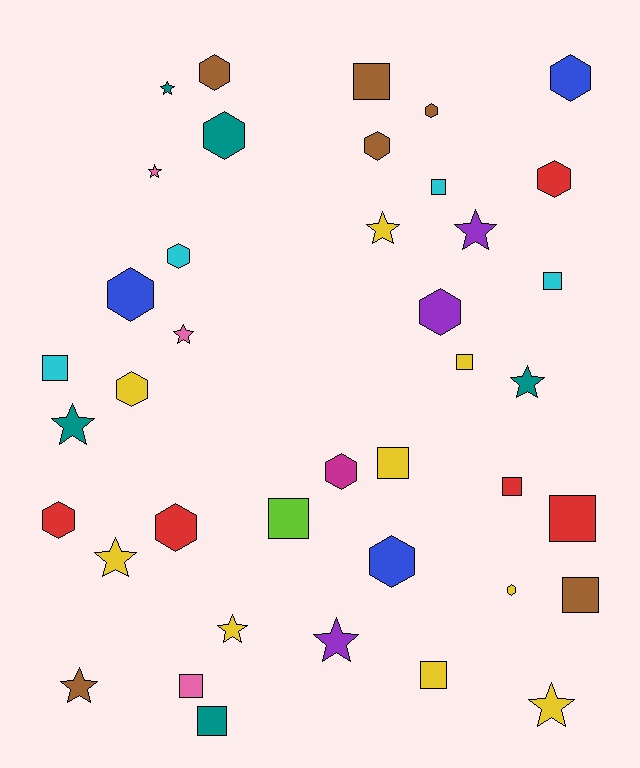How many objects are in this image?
There are 40 objects.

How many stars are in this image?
There are 12 stars.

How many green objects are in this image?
There are no green objects.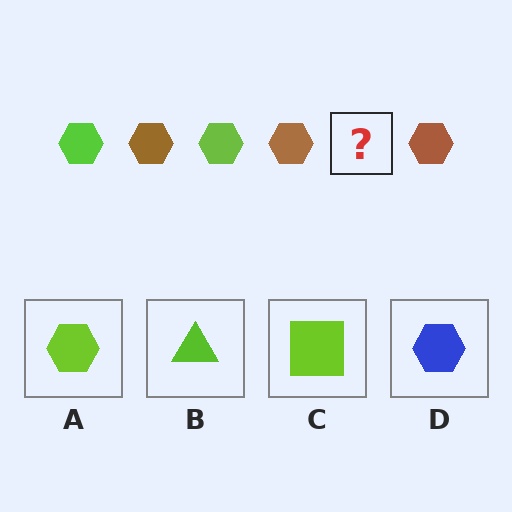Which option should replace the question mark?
Option A.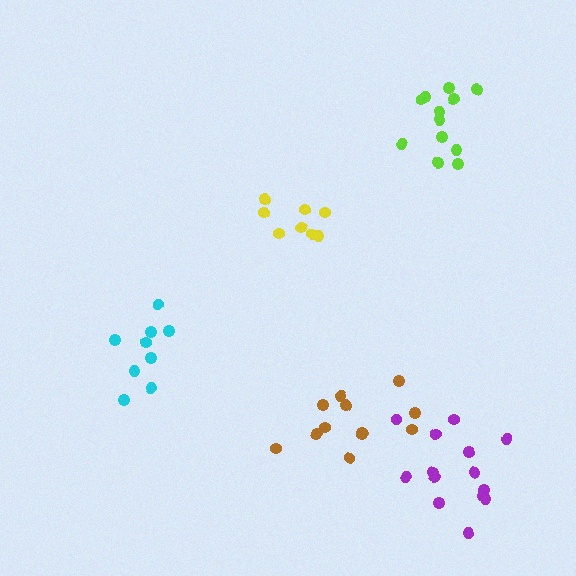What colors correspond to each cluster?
The clusters are colored: lime, brown, yellow, purple, cyan.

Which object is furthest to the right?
The purple cluster is rightmost.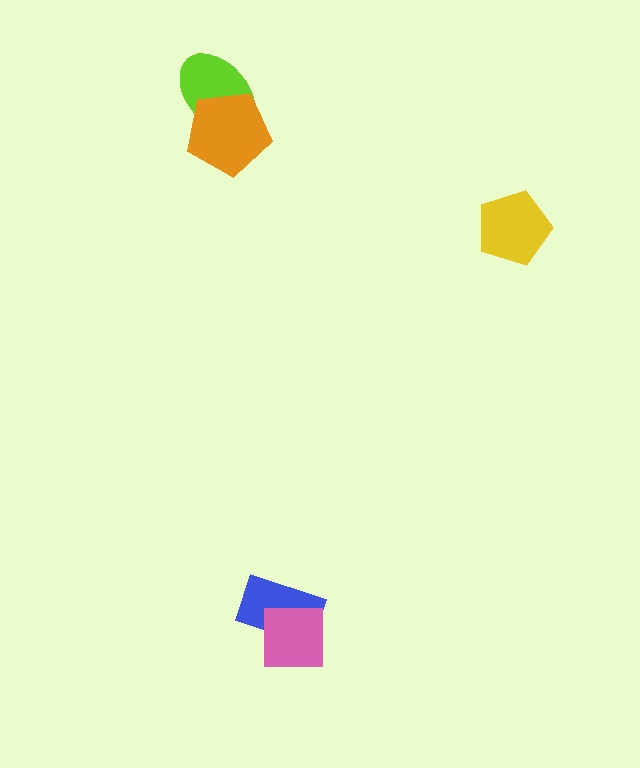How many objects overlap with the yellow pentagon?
0 objects overlap with the yellow pentagon.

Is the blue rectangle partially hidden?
Yes, it is partially covered by another shape.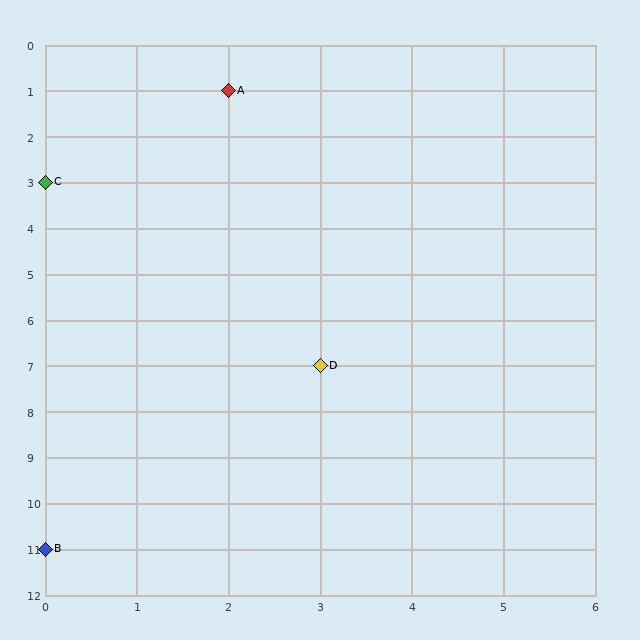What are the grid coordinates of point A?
Point A is at grid coordinates (2, 1).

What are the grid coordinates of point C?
Point C is at grid coordinates (0, 3).